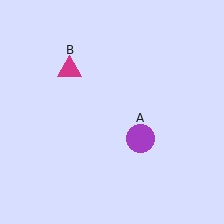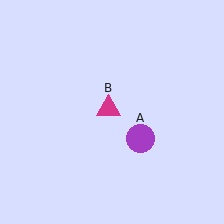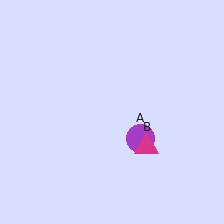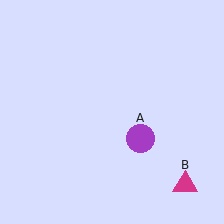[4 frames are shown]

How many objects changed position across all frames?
1 object changed position: magenta triangle (object B).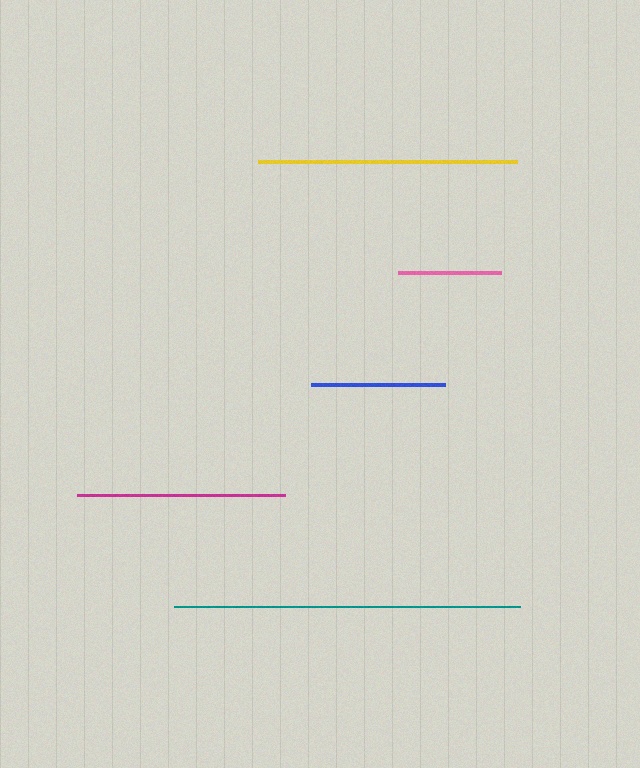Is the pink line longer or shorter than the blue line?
The blue line is longer than the pink line.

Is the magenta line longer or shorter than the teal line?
The teal line is longer than the magenta line.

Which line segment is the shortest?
The pink line is the shortest at approximately 103 pixels.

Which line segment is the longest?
The teal line is the longest at approximately 346 pixels.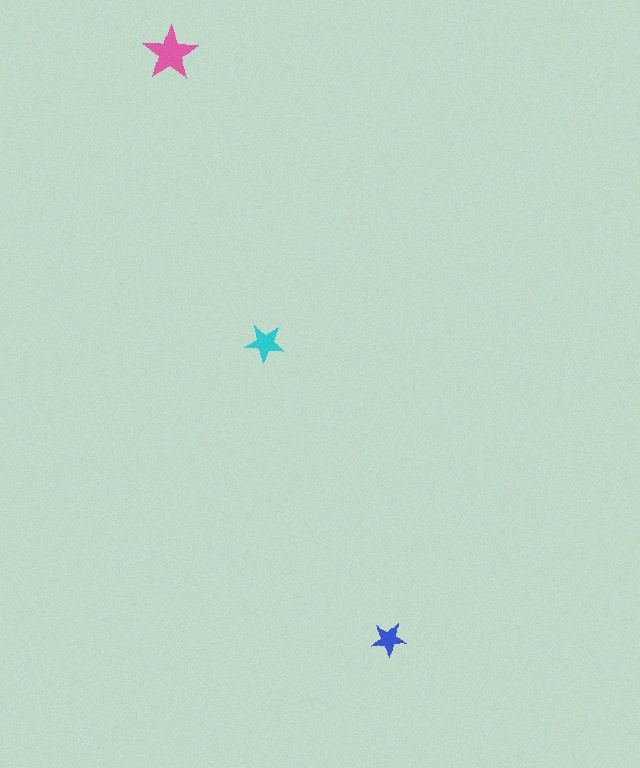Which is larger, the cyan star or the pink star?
The pink one.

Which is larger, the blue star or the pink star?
The pink one.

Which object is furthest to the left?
The pink star is leftmost.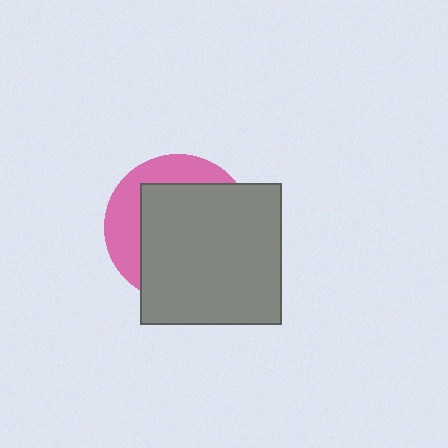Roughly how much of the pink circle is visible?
A small part of it is visible (roughly 31%).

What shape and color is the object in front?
The object in front is a gray square.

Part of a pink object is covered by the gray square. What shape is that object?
It is a circle.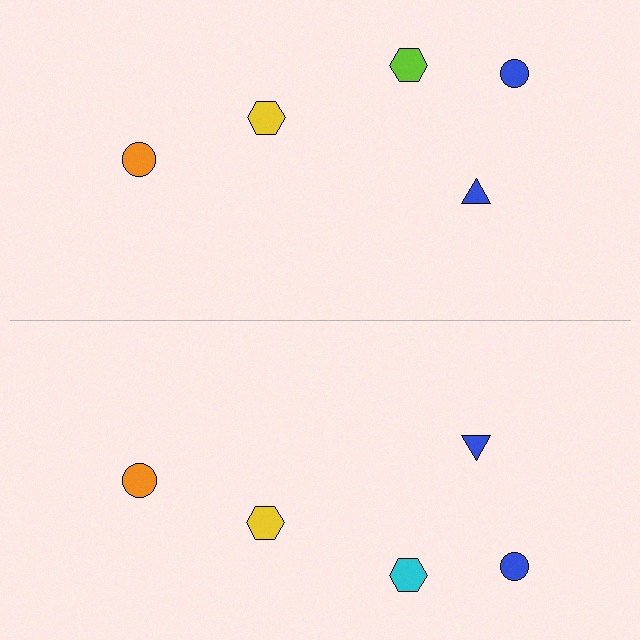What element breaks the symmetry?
The cyan hexagon on the bottom side breaks the symmetry — its mirror counterpart is lime.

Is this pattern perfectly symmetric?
No, the pattern is not perfectly symmetric. The cyan hexagon on the bottom side breaks the symmetry — its mirror counterpart is lime.